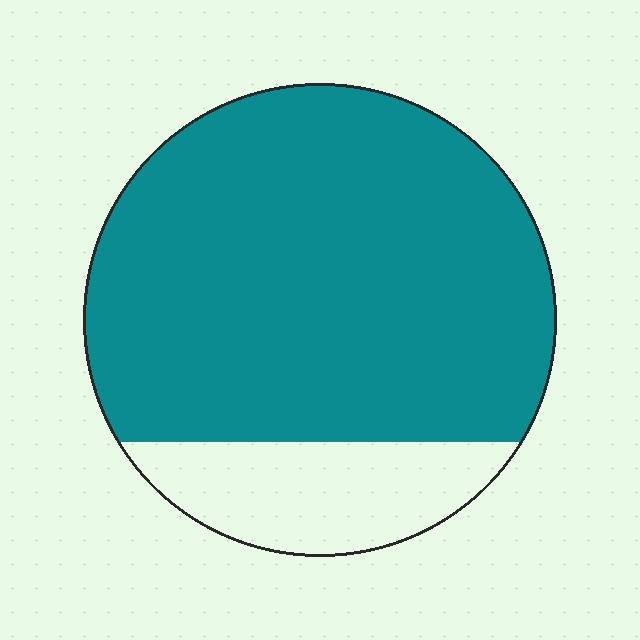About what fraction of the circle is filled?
About four fifths (4/5).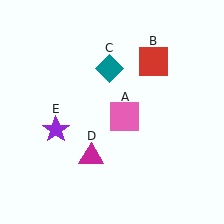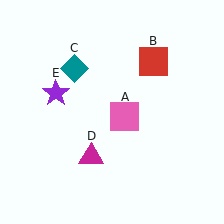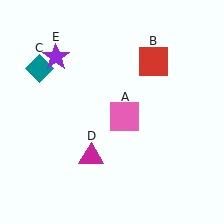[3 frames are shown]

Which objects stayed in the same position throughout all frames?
Pink square (object A) and red square (object B) and magenta triangle (object D) remained stationary.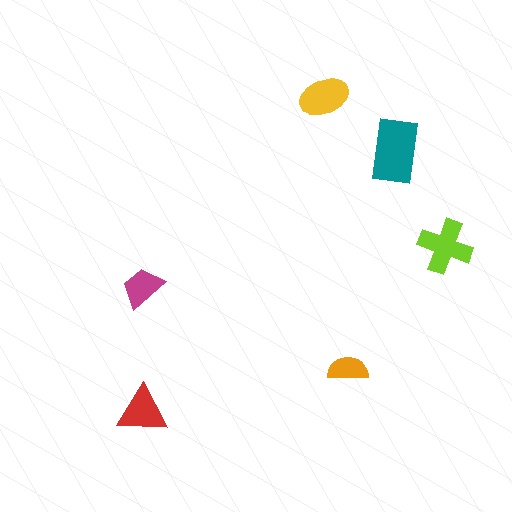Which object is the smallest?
The orange semicircle.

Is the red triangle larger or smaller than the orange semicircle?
Larger.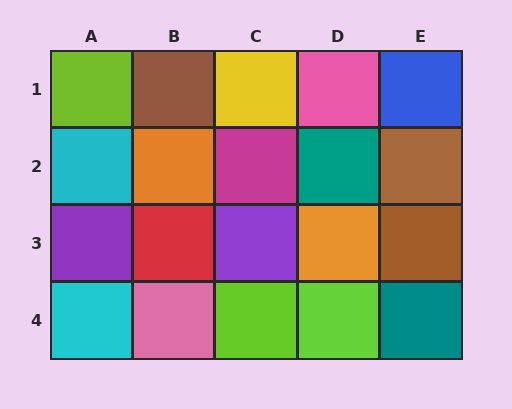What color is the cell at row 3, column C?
Purple.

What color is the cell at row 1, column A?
Lime.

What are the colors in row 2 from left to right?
Cyan, orange, magenta, teal, brown.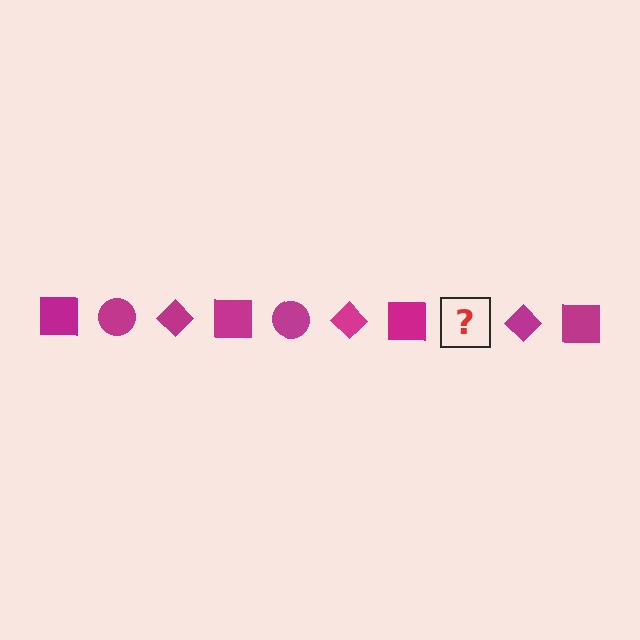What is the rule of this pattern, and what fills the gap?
The rule is that the pattern cycles through square, circle, diamond shapes in magenta. The gap should be filled with a magenta circle.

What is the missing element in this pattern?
The missing element is a magenta circle.